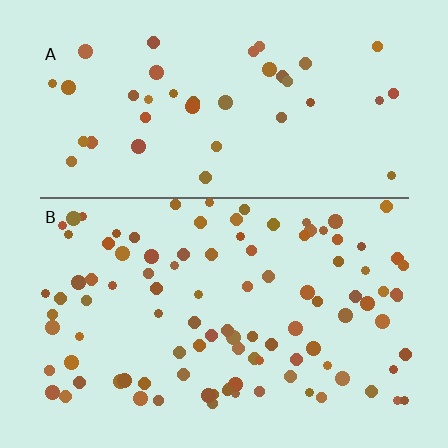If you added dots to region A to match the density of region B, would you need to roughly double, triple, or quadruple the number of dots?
Approximately double.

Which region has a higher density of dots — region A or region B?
B (the bottom).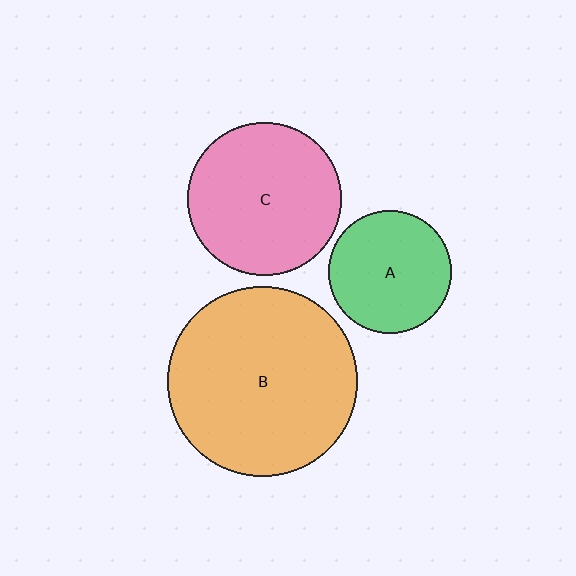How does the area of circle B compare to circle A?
Approximately 2.4 times.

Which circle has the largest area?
Circle B (orange).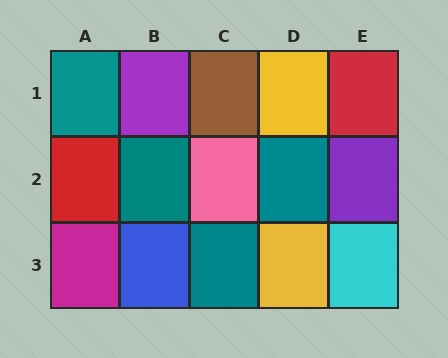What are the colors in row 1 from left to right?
Teal, purple, brown, yellow, red.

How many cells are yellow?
2 cells are yellow.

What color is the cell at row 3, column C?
Teal.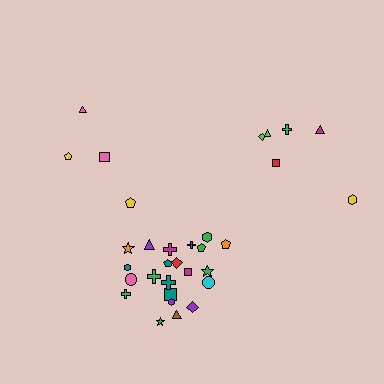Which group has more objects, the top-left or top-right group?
The top-right group.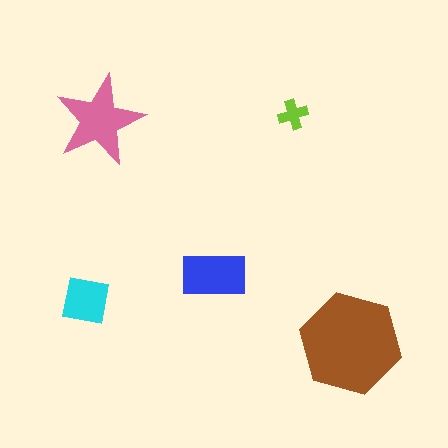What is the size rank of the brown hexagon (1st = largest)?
1st.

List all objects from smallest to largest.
The lime cross, the cyan square, the blue rectangle, the pink star, the brown hexagon.